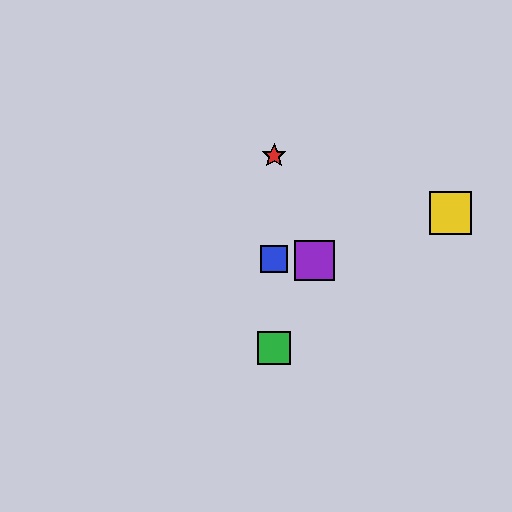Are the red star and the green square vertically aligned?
Yes, both are at x≈274.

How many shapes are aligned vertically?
3 shapes (the red star, the blue square, the green square) are aligned vertically.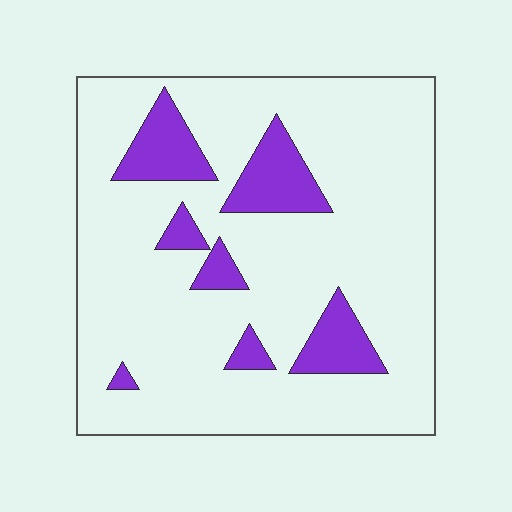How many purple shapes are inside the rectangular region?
7.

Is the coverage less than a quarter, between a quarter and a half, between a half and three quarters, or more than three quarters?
Less than a quarter.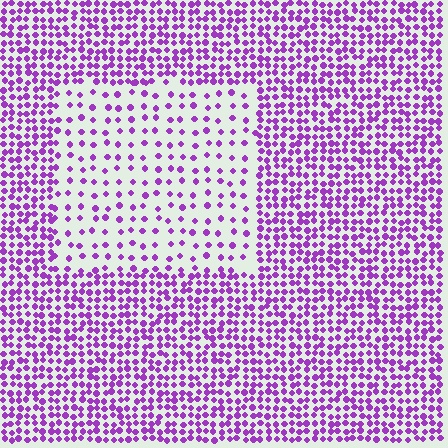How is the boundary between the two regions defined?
The boundary is defined by a change in element density (approximately 2.6x ratio). All elements are the same color, size, and shape.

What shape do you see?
I see a rectangle.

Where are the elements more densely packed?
The elements are more densely packed outside the rectangle boundary.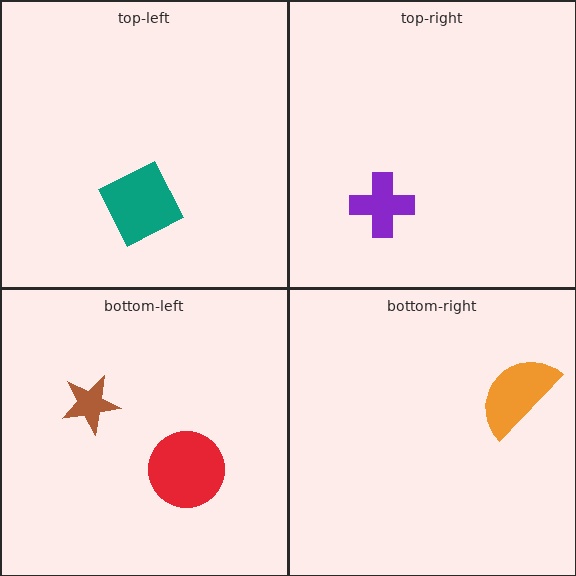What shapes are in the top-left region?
The teal diamond.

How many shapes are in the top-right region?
1.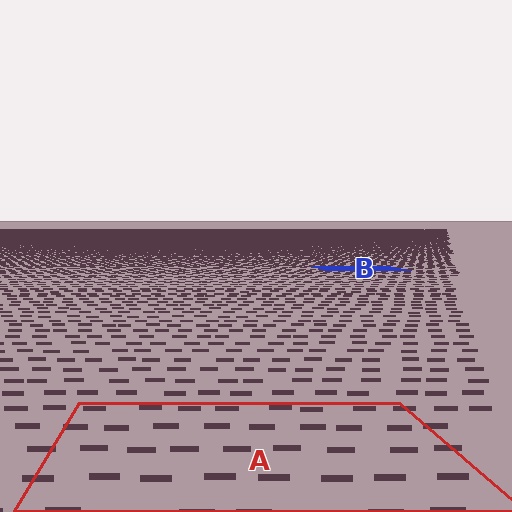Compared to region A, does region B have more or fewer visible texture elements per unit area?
Region B has more texture elements per unit area — they are packed more densely because it is farther away.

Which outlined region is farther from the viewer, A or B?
Region B is farther from the viewer — the texture elements inside it appear smaller and more densely packed.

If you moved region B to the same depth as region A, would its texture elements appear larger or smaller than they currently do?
They would appear larger. At a closer depth, the same texture elements are projected at a bigger on-screen size.